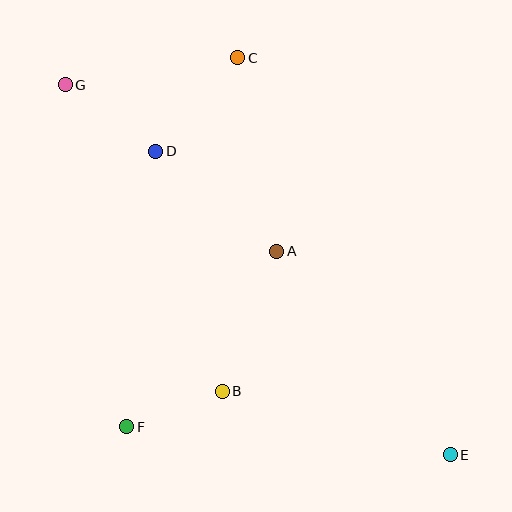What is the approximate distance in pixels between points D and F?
The distance between D and F is approximately 277 pixels.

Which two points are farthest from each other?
Points E and G are farthest from each other.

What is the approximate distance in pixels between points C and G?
The distance between C and G is approximately 174 pixels.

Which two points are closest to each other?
Points B and F are closest to each other.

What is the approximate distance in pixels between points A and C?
The distance between A and C is approximately 197 pixels.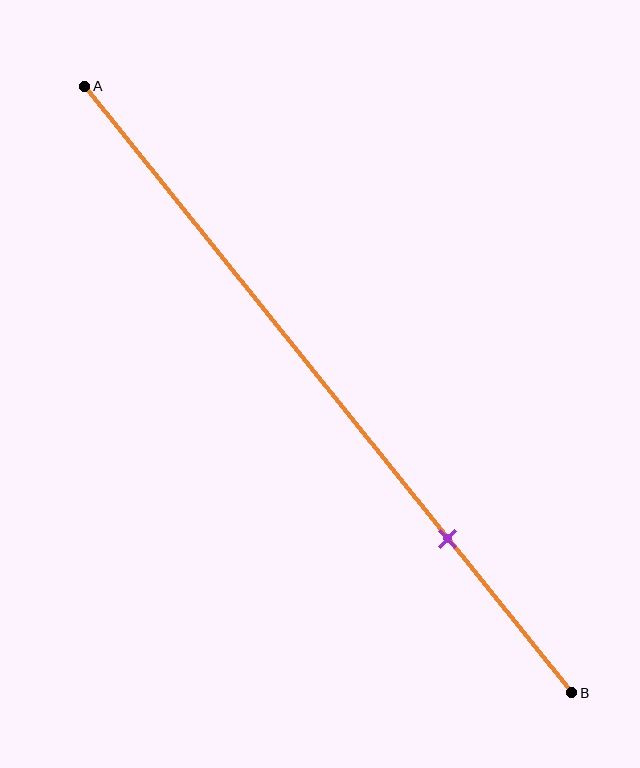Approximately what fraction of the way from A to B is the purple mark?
The purple mark is approximately 75% of the way from A to B.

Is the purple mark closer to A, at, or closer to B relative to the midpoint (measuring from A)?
The purple mark is closer to point B than the midpoint of segment AB.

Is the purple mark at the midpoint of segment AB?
No, the mark is at about 75% from A, not at the 50% midpoint.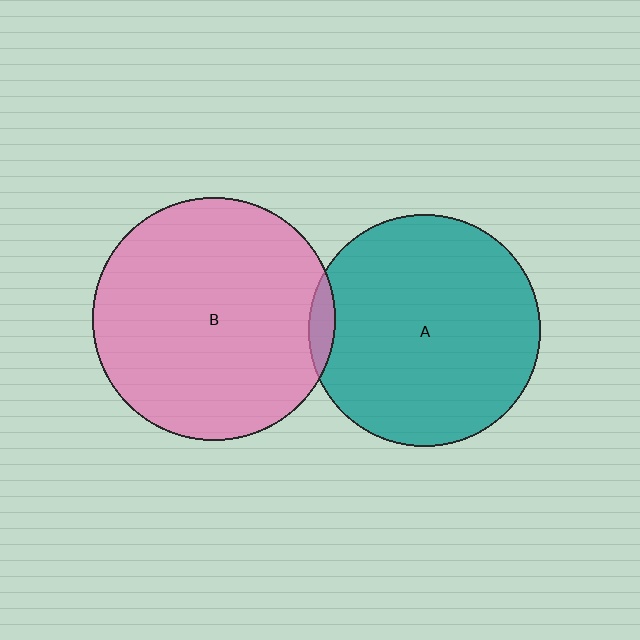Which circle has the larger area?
Circle B (pink).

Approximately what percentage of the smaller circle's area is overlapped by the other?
Approximately 5%.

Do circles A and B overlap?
Yes.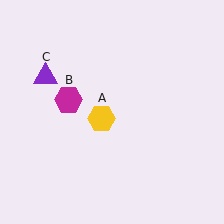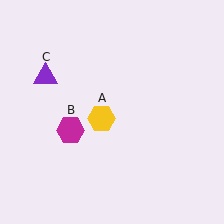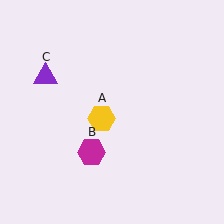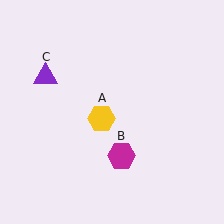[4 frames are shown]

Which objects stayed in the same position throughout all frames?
Yellow hexagon (object A) and purple triangle (object C) remained stationary.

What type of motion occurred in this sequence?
The magenta hexagon (object B) rotated counterclockwise around the center of the scene.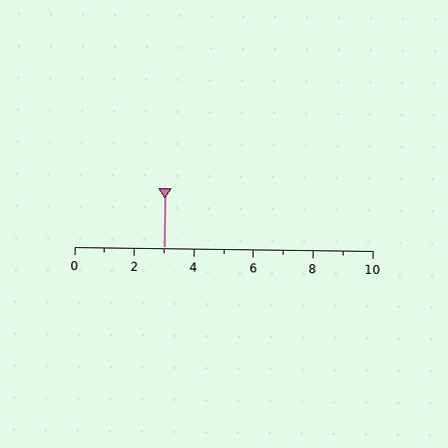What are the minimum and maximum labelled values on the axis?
The axis runs from 0 to 10.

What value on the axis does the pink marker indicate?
The marker indicates approximately 3.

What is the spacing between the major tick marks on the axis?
The major ticks are spaced 2 apart.